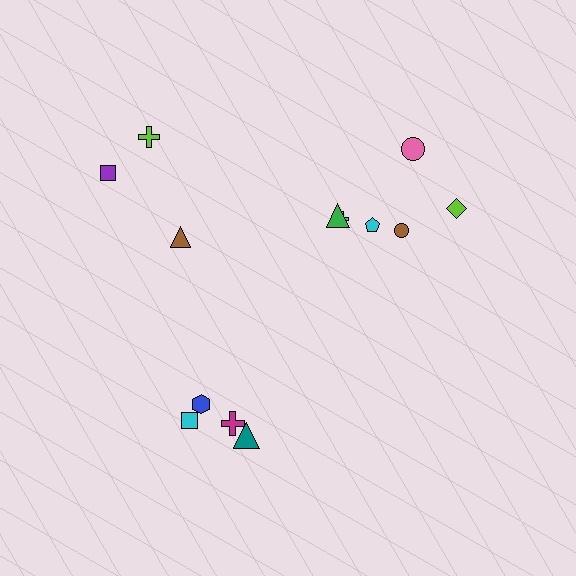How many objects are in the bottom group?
There are 4 objects.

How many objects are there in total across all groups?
There are 13 objects.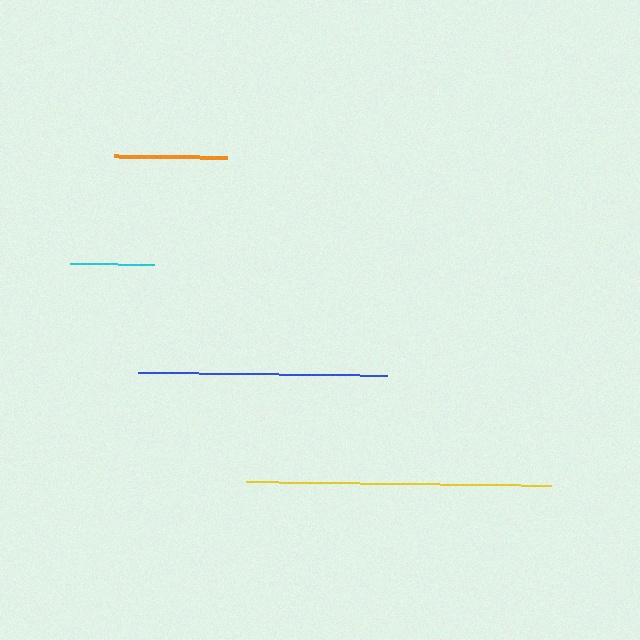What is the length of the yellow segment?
The yellow segment is approximately 304 pixels long.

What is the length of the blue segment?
The blue segment is approximately 249 pixels long.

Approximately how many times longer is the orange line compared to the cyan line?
The orange line is approximately 1.3 times the length of the cyan line.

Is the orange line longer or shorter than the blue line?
The blue line is longer than the orange line.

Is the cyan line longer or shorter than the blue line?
The blue line is longer than the cyan line.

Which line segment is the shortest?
The cyan line is the shortest at approximately 84 pixels.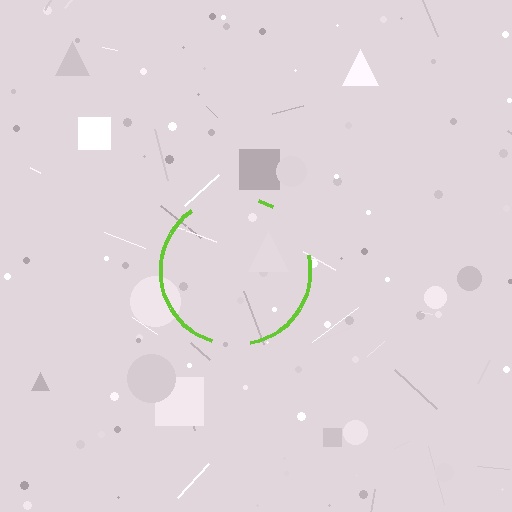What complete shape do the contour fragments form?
The contour fragments form a circle.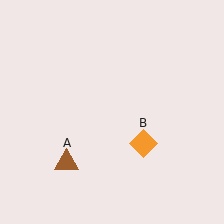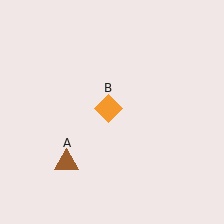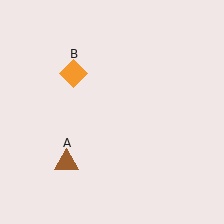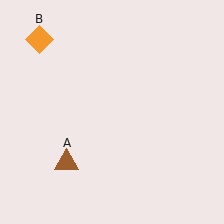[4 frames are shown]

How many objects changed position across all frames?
1 object changed position: orange diamond (object B).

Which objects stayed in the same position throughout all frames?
Brown triangle (object A) remained stationary.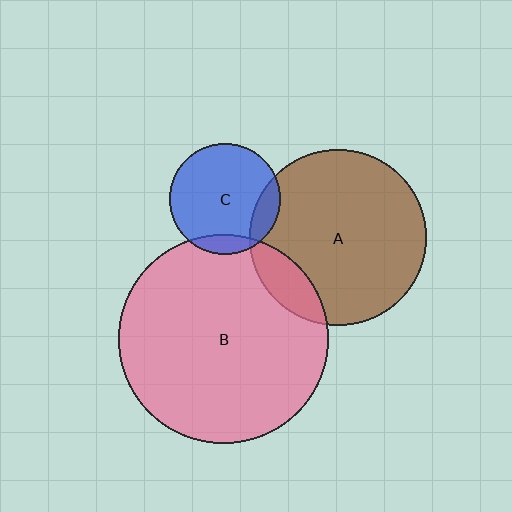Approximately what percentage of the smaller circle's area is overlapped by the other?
Approximately 15%.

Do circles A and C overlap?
Yes.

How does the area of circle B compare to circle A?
Approximately 1.4 times.